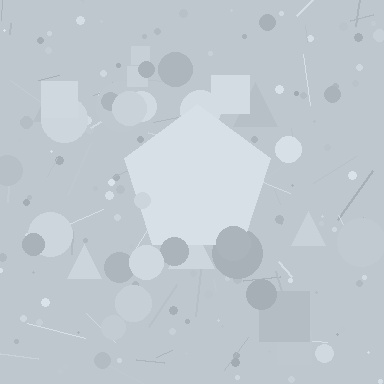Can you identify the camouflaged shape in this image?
The camouflaged shape is a pentagon.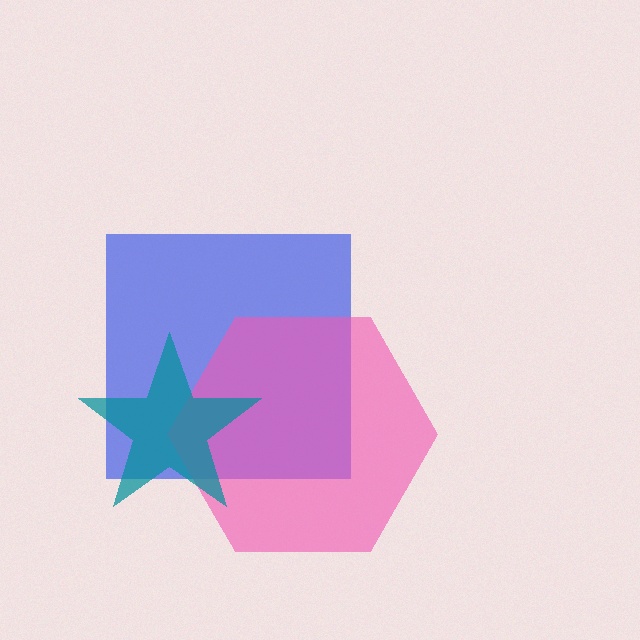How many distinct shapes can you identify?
There are 3 distinct shapes: a blue square, a pink hexagon, a teal star.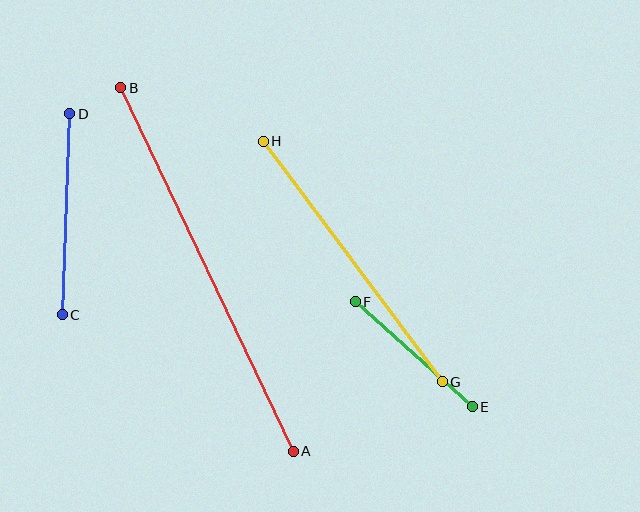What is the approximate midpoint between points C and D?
The midpoint is at approximately (66, 214) pixels.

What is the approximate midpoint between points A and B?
The midpoint is at approximately (207, 269) pixels.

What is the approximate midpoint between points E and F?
The midpoint is at approximately (414, 354) pixels.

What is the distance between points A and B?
The distance is approximately 403 pixels.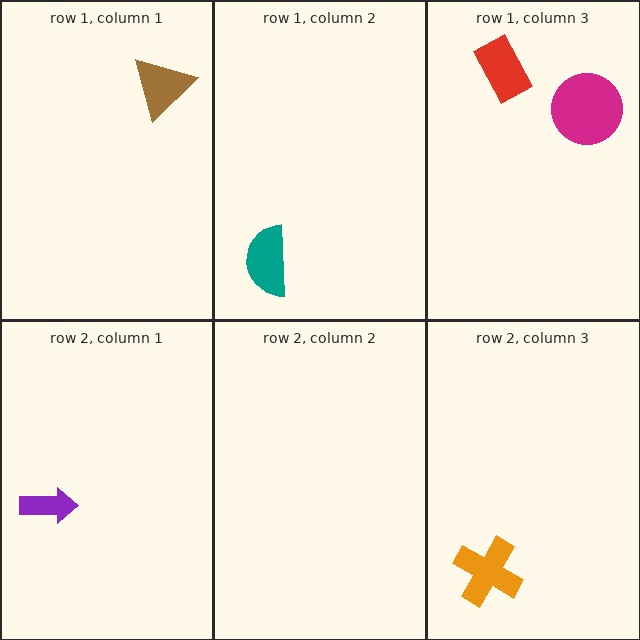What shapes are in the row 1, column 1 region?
The brown triangle.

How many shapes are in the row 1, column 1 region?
1.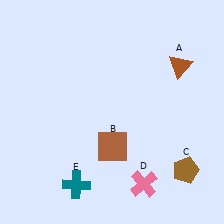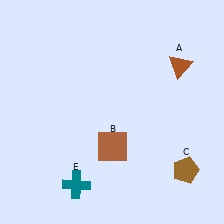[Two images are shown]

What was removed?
The pink cross (D) was removed in Image 2.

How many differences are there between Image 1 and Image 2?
There is 1 difference between the two images.